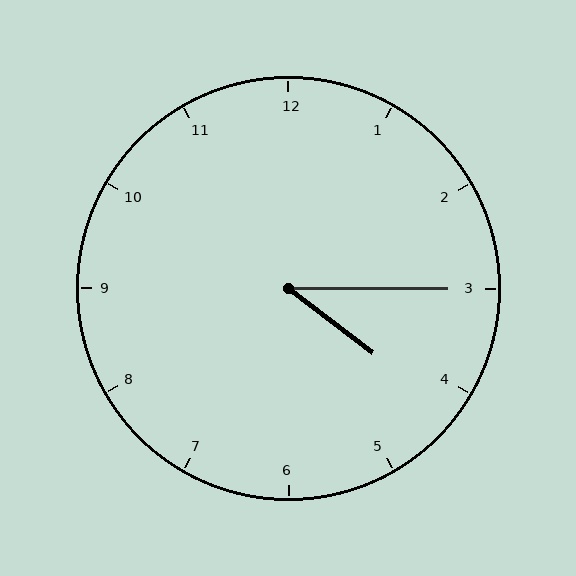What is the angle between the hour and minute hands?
Approximately 38 degrees.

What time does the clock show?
4:15.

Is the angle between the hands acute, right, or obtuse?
It is acute.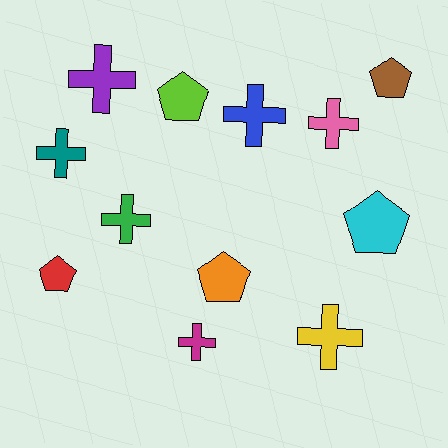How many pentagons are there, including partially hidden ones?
There are 5 pentagons.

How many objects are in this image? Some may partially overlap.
There are 12 objects.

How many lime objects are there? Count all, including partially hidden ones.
There is 1 lime object.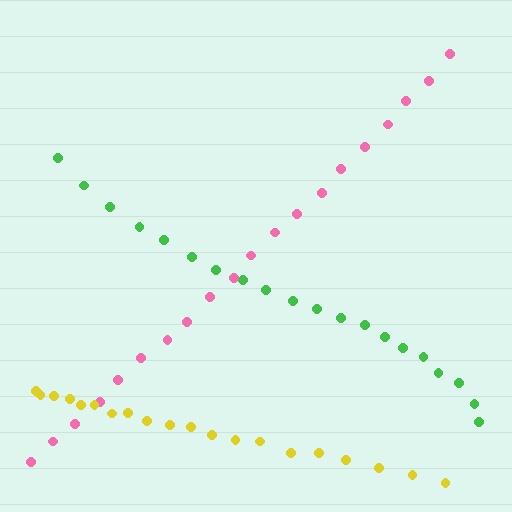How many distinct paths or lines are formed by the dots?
There are 3 distinct paths.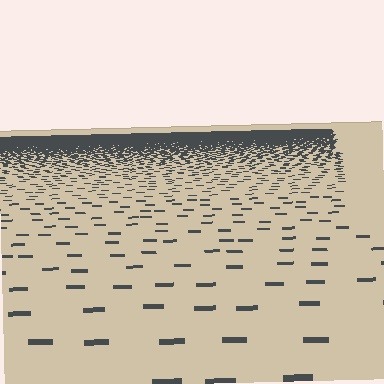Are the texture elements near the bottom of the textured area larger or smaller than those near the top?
Larger. Near the bottom, elements are closer to the viewer and appear at a bigger on-screen size.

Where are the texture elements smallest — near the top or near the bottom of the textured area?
Near the top.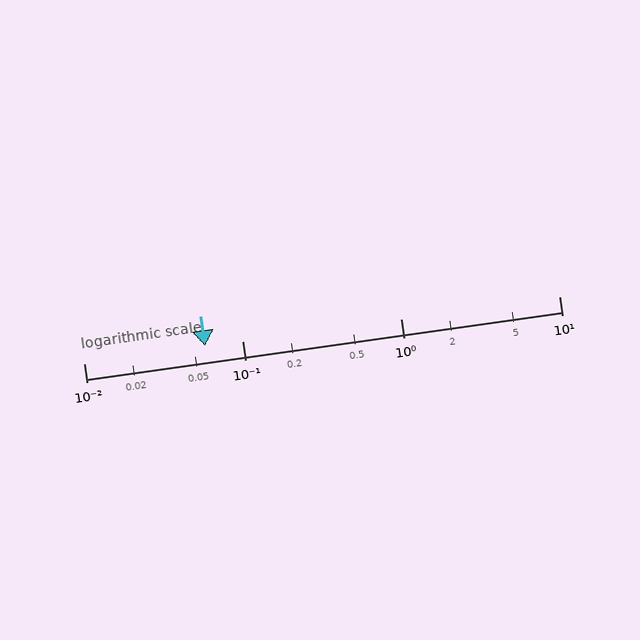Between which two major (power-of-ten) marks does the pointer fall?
The pointer is between 0.01 and 0.1.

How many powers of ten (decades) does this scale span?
The scale spans 3 decades, from 0.01 to 10.